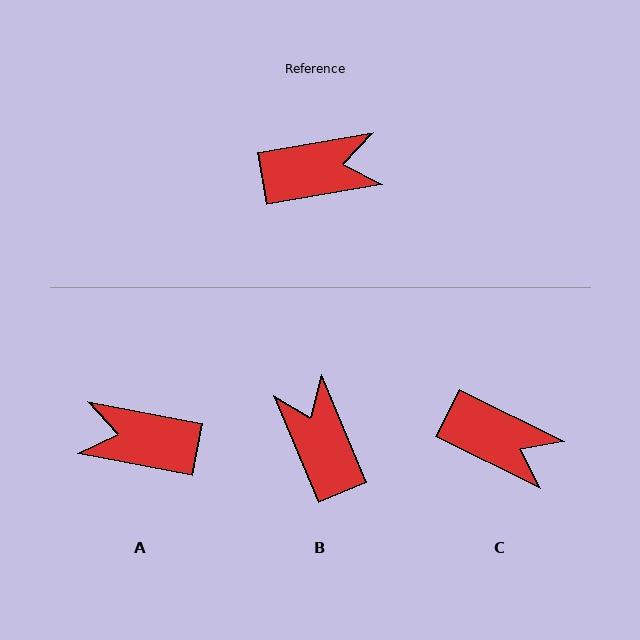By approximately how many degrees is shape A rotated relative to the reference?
Approximately 159 degrees counter-clockwise.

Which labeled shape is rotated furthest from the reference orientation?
A, about 159 degrees away.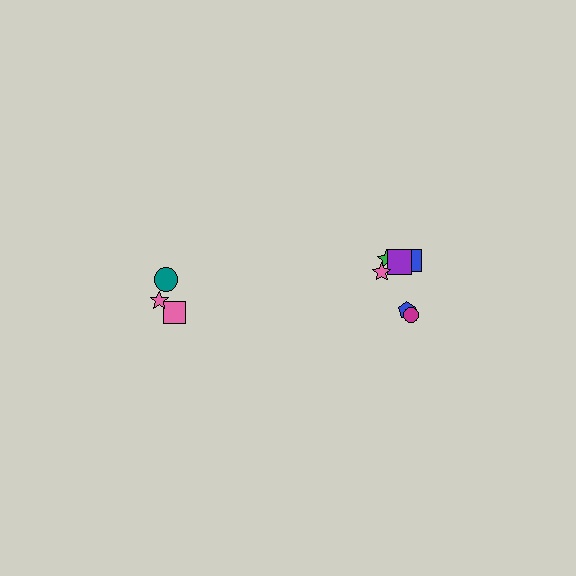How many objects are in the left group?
There are 3 objects.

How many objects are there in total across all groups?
There are 9 objects.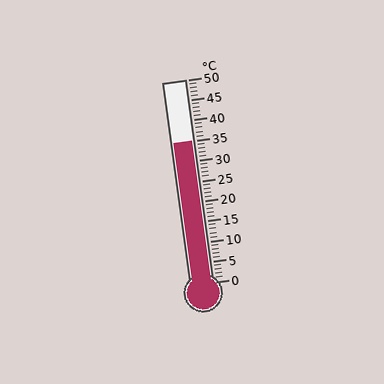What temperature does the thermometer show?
The thermometer shows approximately 35°C.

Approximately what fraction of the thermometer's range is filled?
The thermometer is filled to approximately 70% of its range.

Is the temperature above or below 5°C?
The temperature is above 5°C.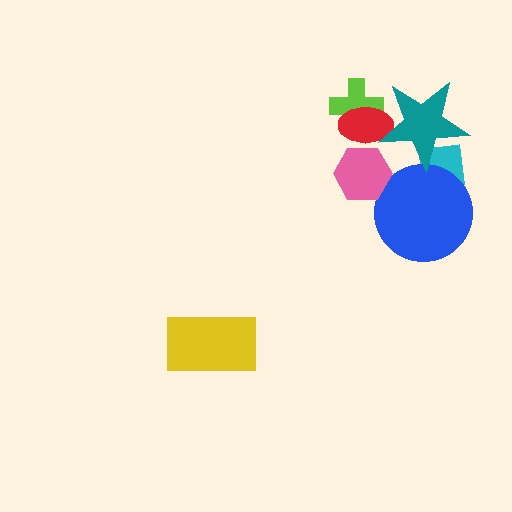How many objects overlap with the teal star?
2 objects overlap with the teal star.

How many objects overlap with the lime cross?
1 object overlaps with the lime cross.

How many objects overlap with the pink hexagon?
1 object overlaps with the pink hexagon.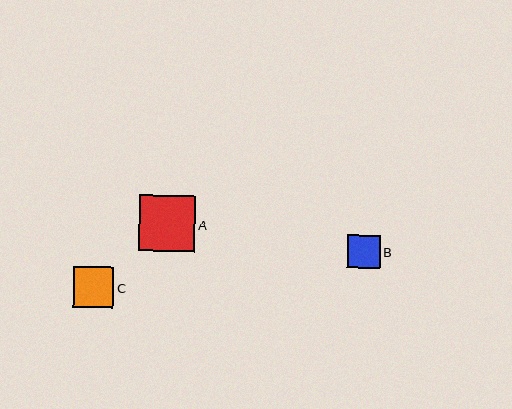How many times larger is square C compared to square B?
Square C is approximately 1.2 times the size of square B.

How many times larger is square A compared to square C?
Square A is approximately 1.4 times the size of square C.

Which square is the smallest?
Square B is the smallest with a size of approximately 33 pixels.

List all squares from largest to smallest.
From largest to smallest: A, C, B.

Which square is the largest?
Square A is the largest with a size of approximately 56 pixels.